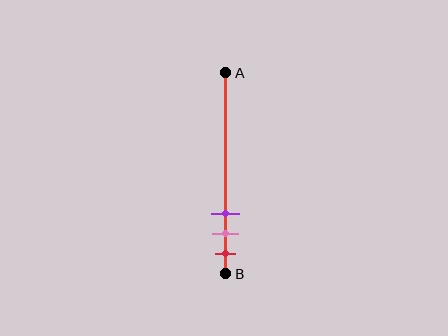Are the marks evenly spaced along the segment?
Yes, the marks are approximately evenly spaced.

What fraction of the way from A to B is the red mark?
The red mark is approximately 90% (0.9) of the way from A to B.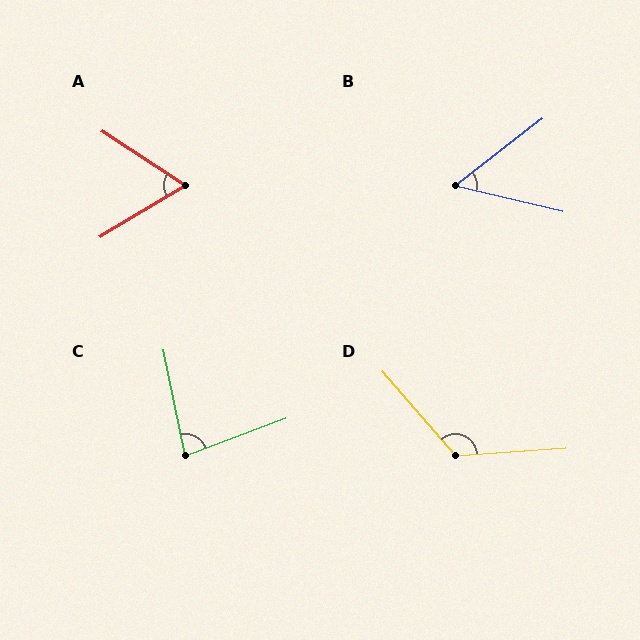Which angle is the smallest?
B, at approximately 51 degrees.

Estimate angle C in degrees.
Approximately 81 degrees.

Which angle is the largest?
D, at approximately 127 degrees.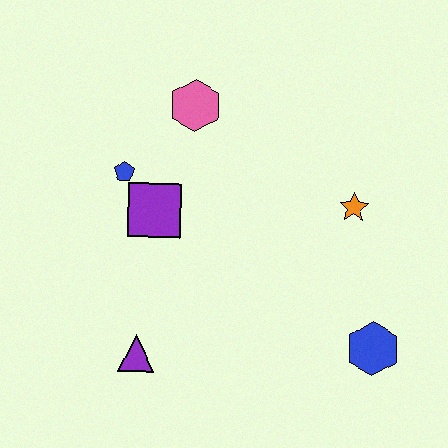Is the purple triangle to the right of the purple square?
No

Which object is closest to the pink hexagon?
The blue pentagon is closest to the pink hexagon.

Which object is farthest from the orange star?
The purple triangle is farthest from the orange star.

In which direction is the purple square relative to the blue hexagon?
The purple square is to the left of the blue hexagon.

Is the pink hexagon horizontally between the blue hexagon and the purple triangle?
Yes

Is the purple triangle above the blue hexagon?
No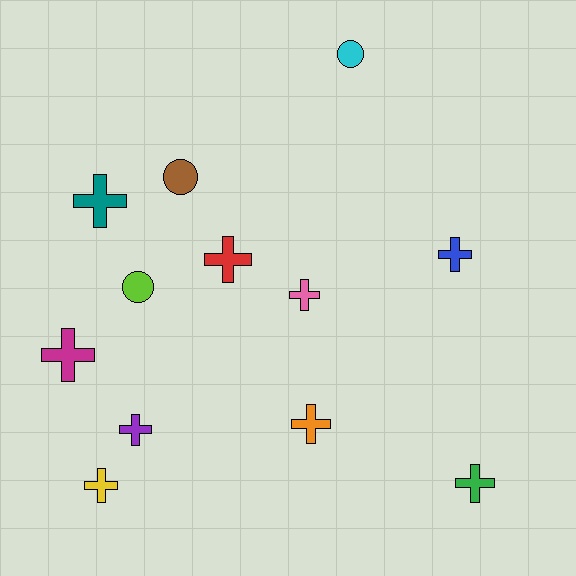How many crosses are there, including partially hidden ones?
There are 9 crosses.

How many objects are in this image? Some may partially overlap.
There are 12 objects.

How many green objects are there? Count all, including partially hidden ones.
There is 1 green object.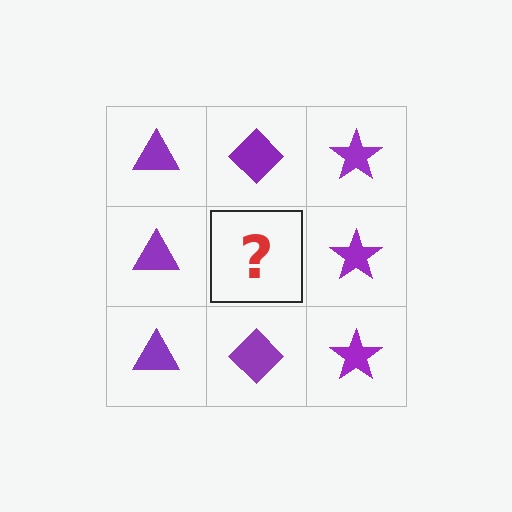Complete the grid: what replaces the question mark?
The question mark should be replaced with a purple diamond.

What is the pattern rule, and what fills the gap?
The rule is that each column has a consistent shape. The gap should be filled with a purple diamond.